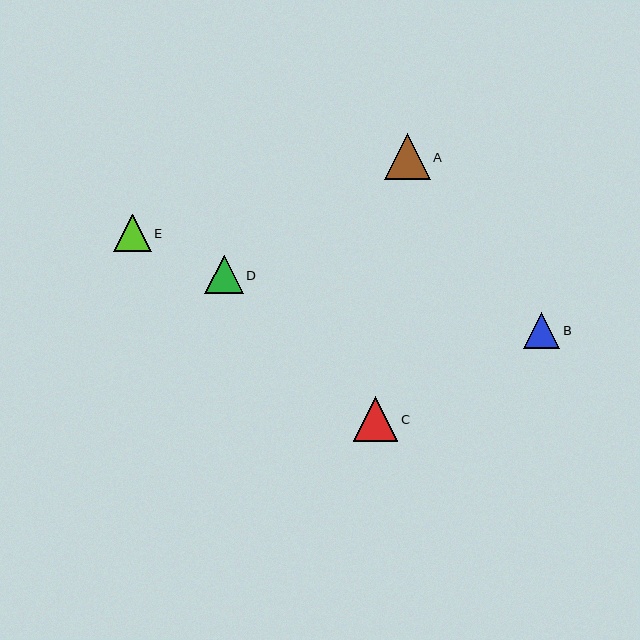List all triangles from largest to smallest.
From largest to smallest: A, C, D, E, B.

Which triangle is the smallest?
Triangle B is the smallest with a size of approximately 36 pixels.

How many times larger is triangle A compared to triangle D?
Triangle A is approximately 1.2 times the size of triangle D.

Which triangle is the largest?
Triangle A is the largest with a size of approximately 45 pixels.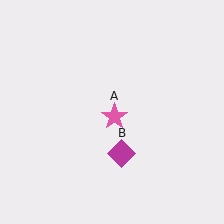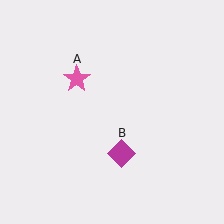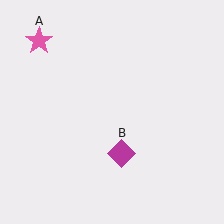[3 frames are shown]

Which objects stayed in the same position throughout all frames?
Magenta diamond (object B) remained stationary.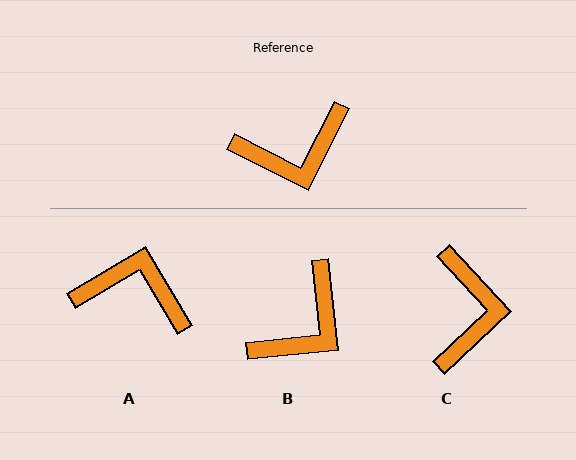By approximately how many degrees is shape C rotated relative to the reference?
Approximately 70 degrees counter-clockwise.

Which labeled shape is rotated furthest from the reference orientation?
A, about 147 degrees away.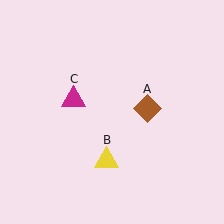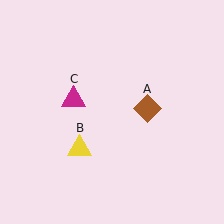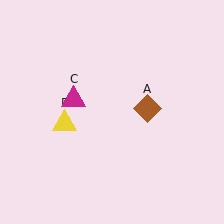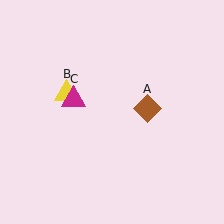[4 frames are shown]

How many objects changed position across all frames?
1 object changed position: yellow triangle (object B).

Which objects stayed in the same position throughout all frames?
Brown diamond (object A) and magenta triangle (object C) remained stationary.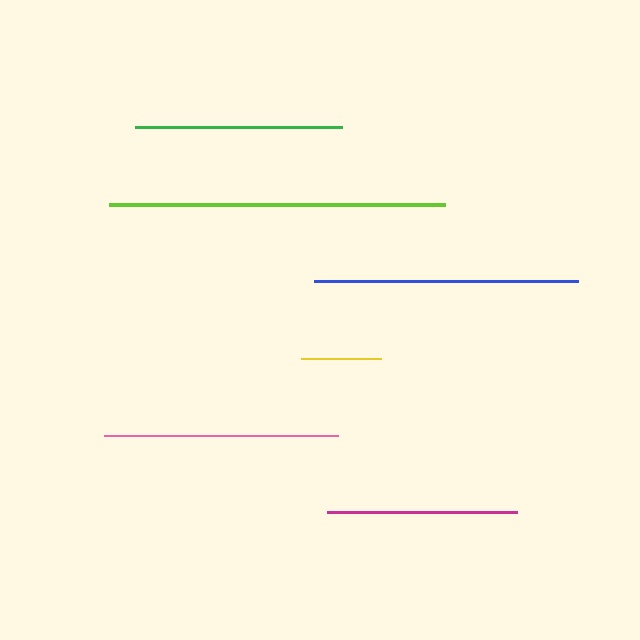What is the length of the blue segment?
The blue segment is approximately 264 pixels long.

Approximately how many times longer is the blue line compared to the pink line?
The blue line is approximately 1.1 times the length of the pink line.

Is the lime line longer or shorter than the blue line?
The lime line is longer than the blue line.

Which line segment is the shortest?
The yellow line is the shortest at approximately 80 pixels.